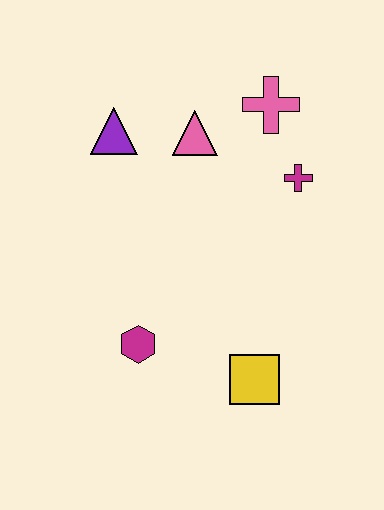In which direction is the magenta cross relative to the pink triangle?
The magenta cross is to the right of the pink triangle.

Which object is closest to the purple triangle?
The pink triangle is closest to the purple triangle.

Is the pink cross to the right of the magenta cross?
No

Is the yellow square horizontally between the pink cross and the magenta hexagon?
Yes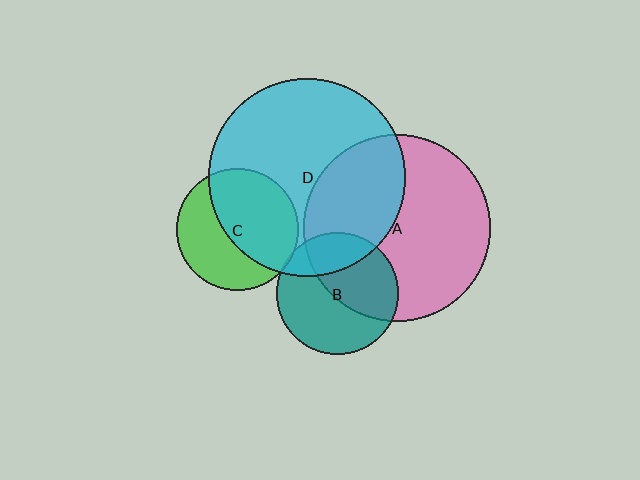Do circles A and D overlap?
Yes.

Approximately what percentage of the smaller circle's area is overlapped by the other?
Approximately 35%.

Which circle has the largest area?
Circle D (cyan).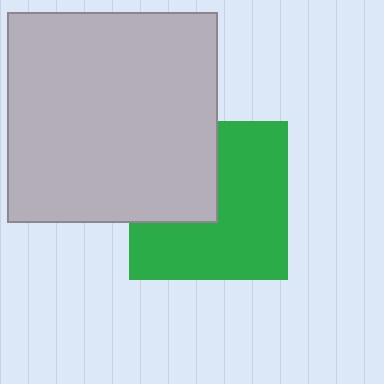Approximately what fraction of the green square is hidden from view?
Roughly 36% of the green square is hidden behind the light gray square.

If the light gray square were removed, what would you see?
You would see the complete green square.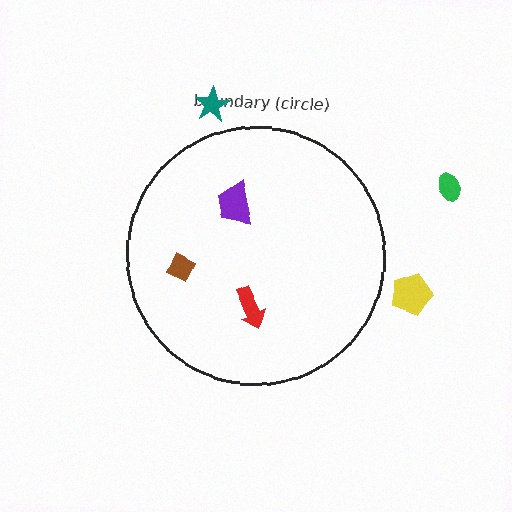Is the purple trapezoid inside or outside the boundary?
Inside.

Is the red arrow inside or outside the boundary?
Inside.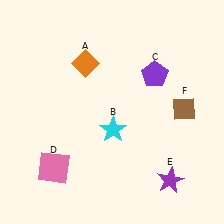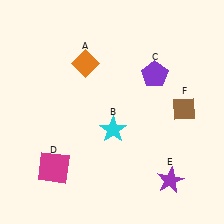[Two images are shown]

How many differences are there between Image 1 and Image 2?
There is 1 difference between the two images.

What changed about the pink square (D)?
In Image 1, D is pink. In Image 2, it changed to magenta.